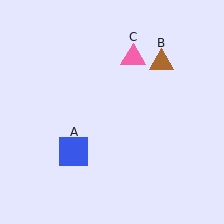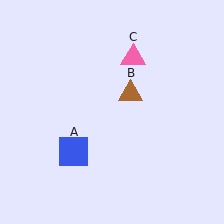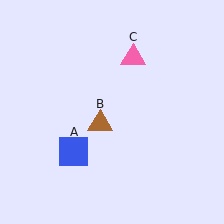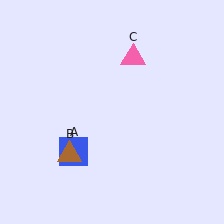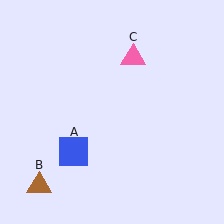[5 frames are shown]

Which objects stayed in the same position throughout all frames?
Blue square (object A) and pink triangle (object C) remained stationary.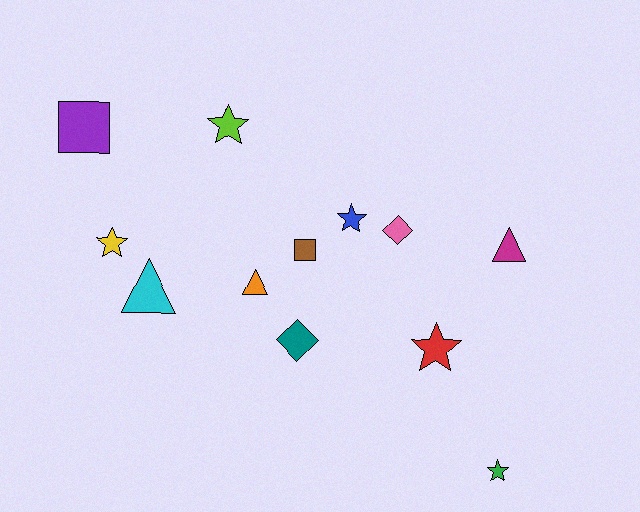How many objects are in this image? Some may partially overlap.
There are 12 objects.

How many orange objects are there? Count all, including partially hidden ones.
There is 1 orange object.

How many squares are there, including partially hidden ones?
There are 2 squares.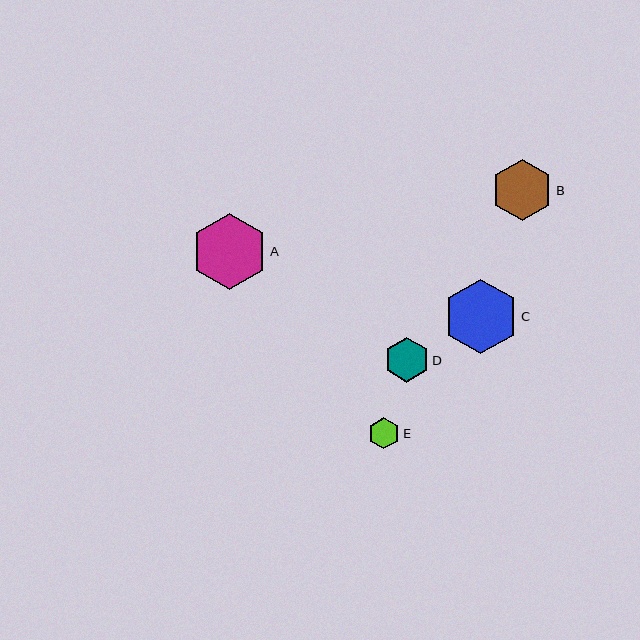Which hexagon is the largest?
Hexagon A is the largest with a size of approximately 76 pixels.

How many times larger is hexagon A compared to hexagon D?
Hexagon A is approximately 1.7 times the size of hexagon D.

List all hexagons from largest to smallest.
From largest to smallest: A, C, B, D, E.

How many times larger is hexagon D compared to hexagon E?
Hexagon D is approximately 1.4 times the size of hexagon E.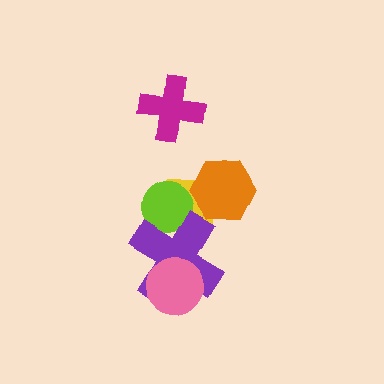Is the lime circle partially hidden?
Yes, it is partially covered by another shape.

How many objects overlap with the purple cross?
3 objects overlap with the purple cross.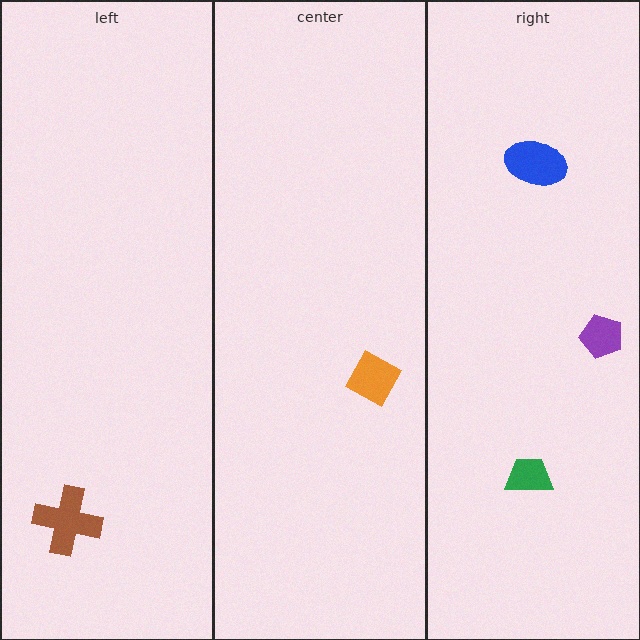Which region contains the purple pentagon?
The right region.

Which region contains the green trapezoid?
The right region.